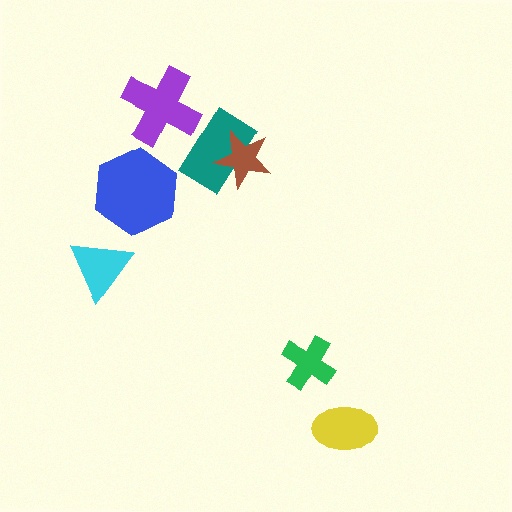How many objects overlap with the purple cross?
0 objects overlap with the purple cross.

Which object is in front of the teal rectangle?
The brown star is in front of the teal rectangle.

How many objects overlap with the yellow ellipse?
0 objects overlap with the yellow ellipse.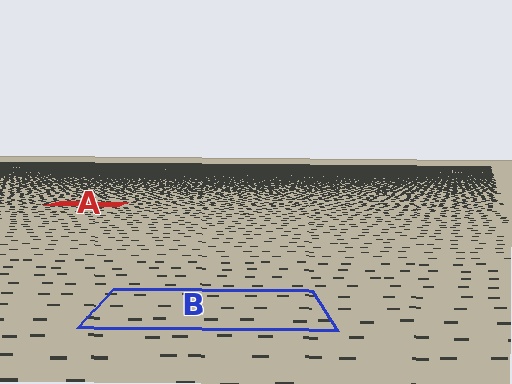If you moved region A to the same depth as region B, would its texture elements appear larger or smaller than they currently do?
They would appear larger. At a closer depth, the same texture elements are projected at a bigger on-screen size.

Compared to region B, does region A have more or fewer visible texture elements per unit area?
Region A has more texture elements per unit area — they are packed more densely because it is farther away.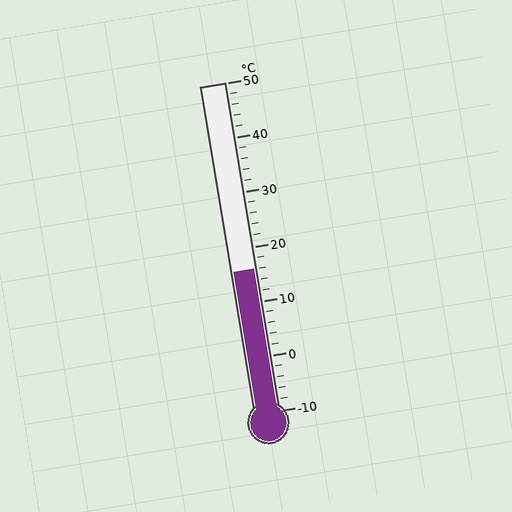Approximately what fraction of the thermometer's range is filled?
The thermometer is filled to approximately 45% of its range.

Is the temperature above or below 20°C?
The temperature is below 20°C.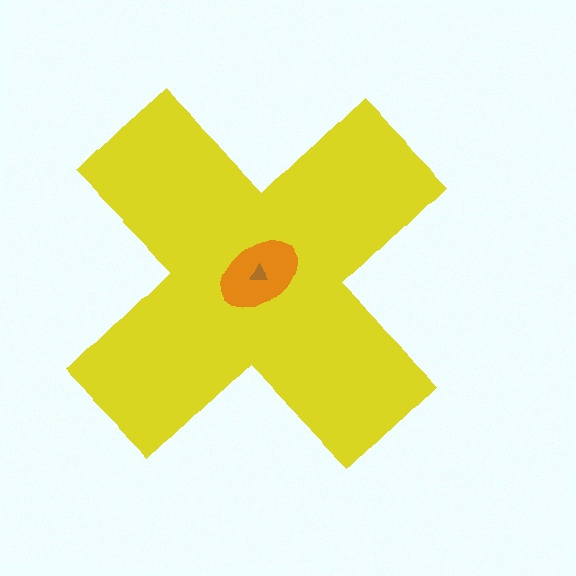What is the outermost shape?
The yellow cross.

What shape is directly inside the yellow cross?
The orange ellipse.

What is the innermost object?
The brown triangle.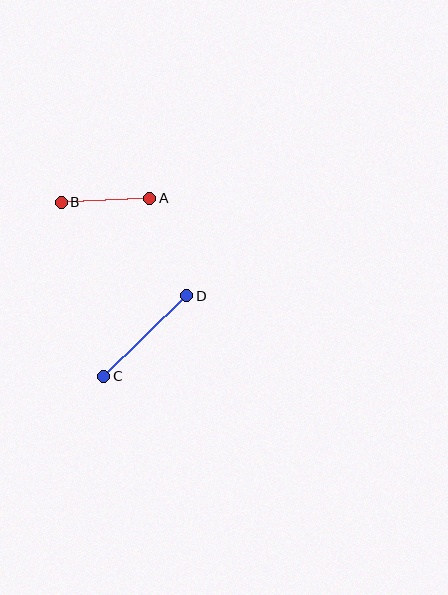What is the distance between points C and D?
The distance is approximately 116 pixels.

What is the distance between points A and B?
The distance is approximately 88 pixels.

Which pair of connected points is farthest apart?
Points C and D are farthest apart.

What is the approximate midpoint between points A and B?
The midpoint is at approximately (106, 200) pixels.